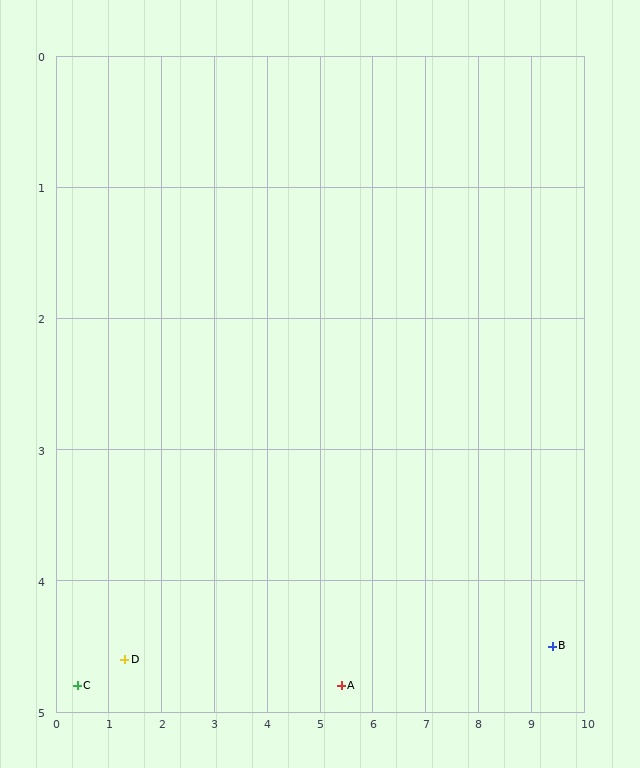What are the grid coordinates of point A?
Point A is at approximately (5.4, 4.8).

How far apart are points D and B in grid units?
Points D and B are about 8.1 grid units apart.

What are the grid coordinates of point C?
Point C is at approximately (0.4, 4.8).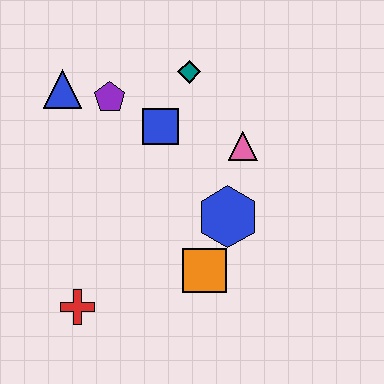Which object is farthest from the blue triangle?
The orange square is farthest from the blue triangle.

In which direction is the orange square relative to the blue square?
The orange square is below the blue square.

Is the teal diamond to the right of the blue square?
Yes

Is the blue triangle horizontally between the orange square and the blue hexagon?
No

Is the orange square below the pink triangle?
Yes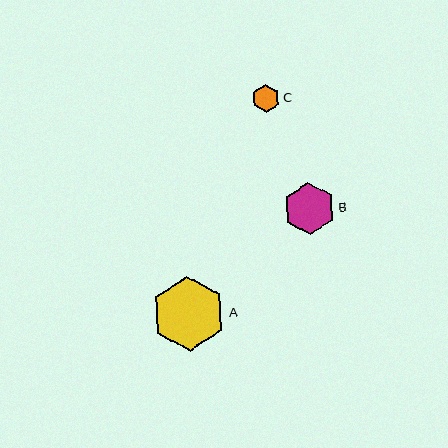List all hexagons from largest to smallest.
From largest to smallest: A, B, C.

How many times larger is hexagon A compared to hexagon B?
Hexagon A is approximately 1.4 times the size of hexagon B.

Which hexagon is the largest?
Hexagon A is the largest with a size of approximately 74 pixels.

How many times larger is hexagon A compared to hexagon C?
Hexagon A is approximately 2.6 times the size of hexagon C.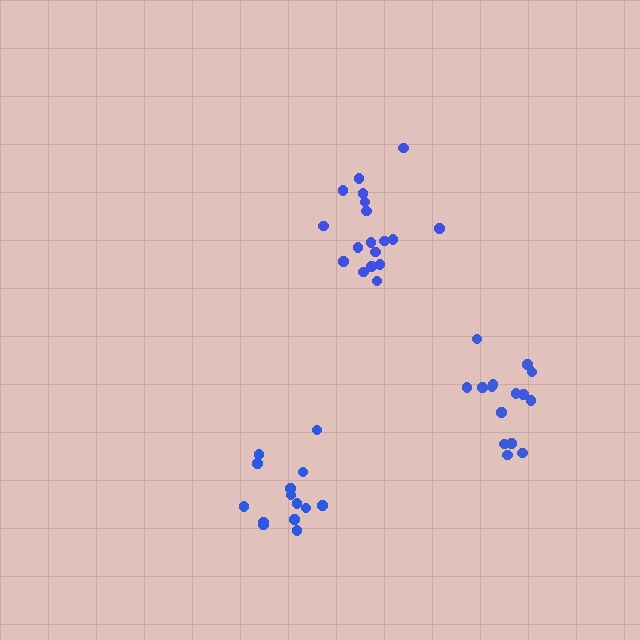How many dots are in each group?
Group 1: 18 dots, Group 2: 14 dots, Group 3: 16 dots (48 total).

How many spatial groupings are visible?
There are 3 spatial groupings.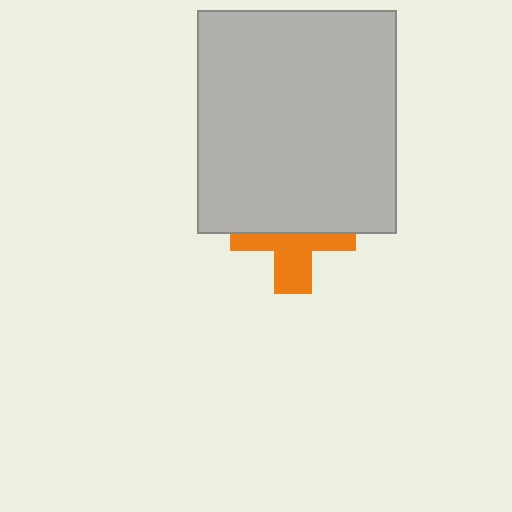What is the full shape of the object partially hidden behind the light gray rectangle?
The partially hidden object is an orange cross.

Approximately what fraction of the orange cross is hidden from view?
Roughly 53% of the orange cross is hidden behind the light gray rectangle.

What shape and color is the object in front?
The object in front is a light gray rectangle.